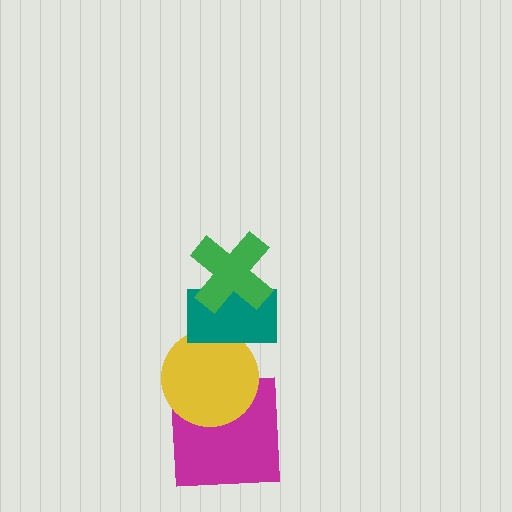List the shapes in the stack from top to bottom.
From top to bottom: the green cross, the teal rectangle, the yellow circle, the magenta square.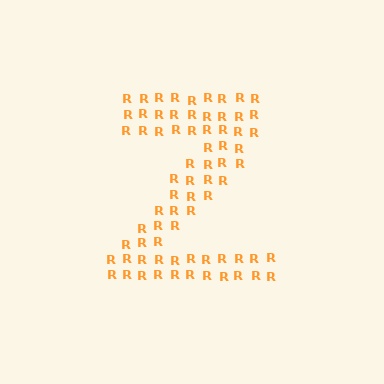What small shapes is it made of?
It is made of small letter R's.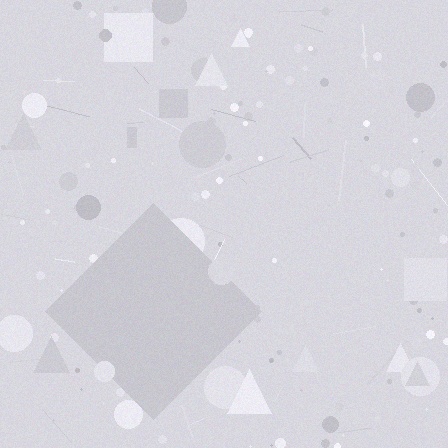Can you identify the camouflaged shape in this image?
The camouflaged shape is a diamond.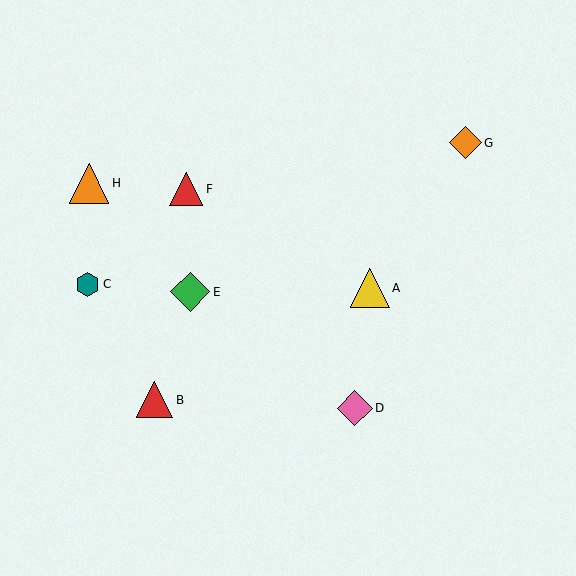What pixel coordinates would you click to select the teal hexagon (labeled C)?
Click at (88, 284) to select the teal hexagon C.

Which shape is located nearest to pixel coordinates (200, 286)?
The green diamond (labeled E) at (190, 292) is nearest to that location.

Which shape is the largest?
The orange triangle (labeled H) is the largest.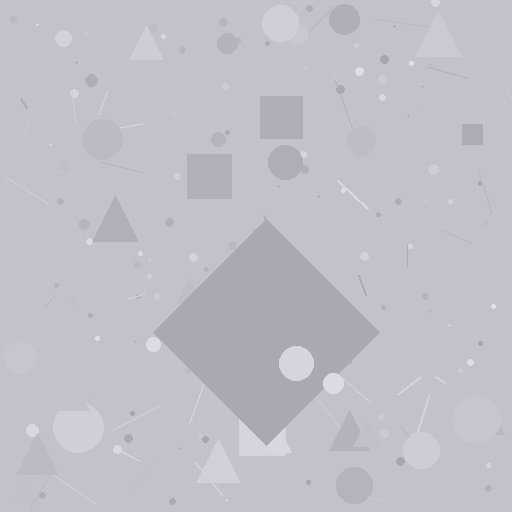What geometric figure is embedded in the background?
A diamond is embedded in the background.